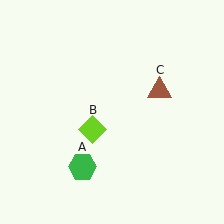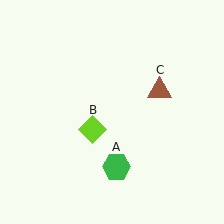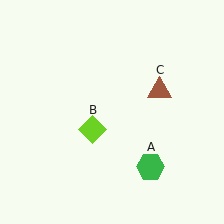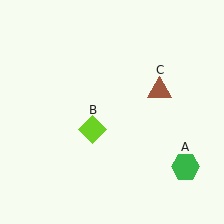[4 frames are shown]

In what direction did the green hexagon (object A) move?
The green hexagon (object A) moved right.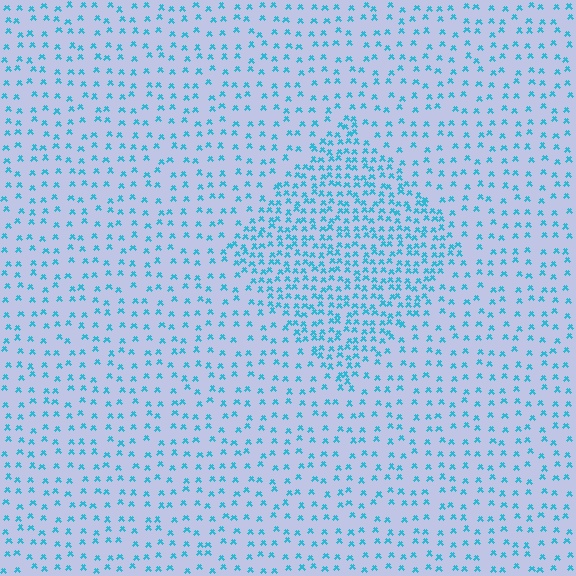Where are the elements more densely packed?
The elements are more densely packed inside the diamond boundary.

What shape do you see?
I see a diamond.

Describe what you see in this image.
The image contains small cyan elements arranged at two different densities. A diamond-shaped region is visible where the elements are more densely packed than the surrounding area.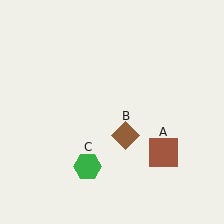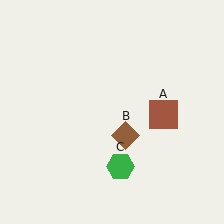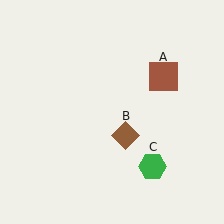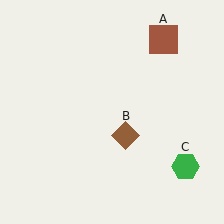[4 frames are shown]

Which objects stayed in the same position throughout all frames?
Brown diamond (object B) remained stationary.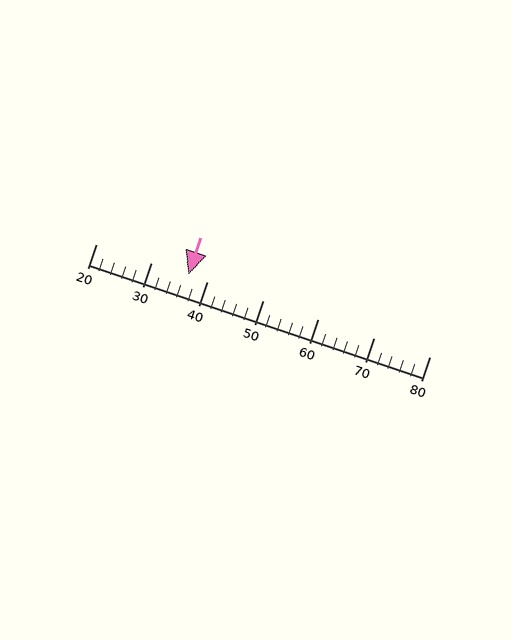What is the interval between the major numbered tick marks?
The major tick marks are spaced 10 units apart.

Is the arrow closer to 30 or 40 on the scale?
The arrow is closer to 40.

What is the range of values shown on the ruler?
The ruler shows values from 20 to 80.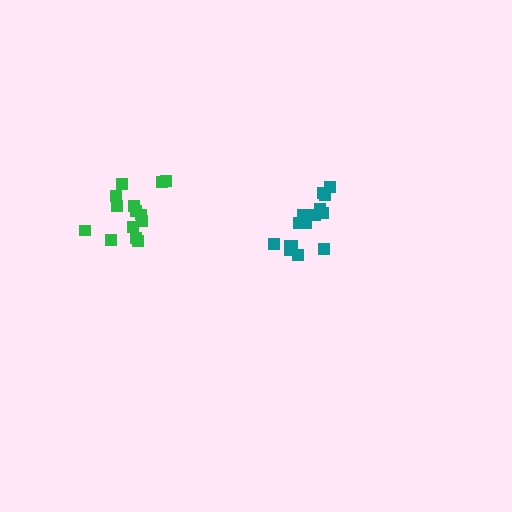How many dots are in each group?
Group 1: 14 dots, Group 2: 16 dots (30 total).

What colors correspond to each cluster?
The clusters are colored: green, teal.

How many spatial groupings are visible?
There are 2 spatial groupings.